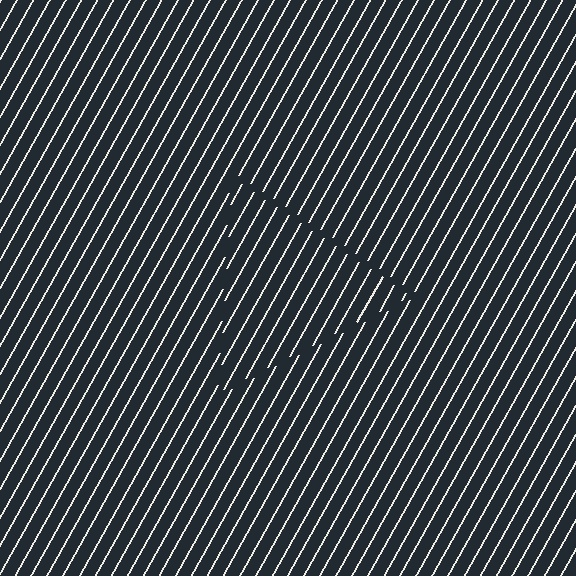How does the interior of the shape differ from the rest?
The interior of the shape contains the same grating, shifted by half a period — the contour is defined by the phase discontinuity where line-ends from the inner and outer gratings abut.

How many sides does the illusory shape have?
3 sides — the line-ends trace a triangle.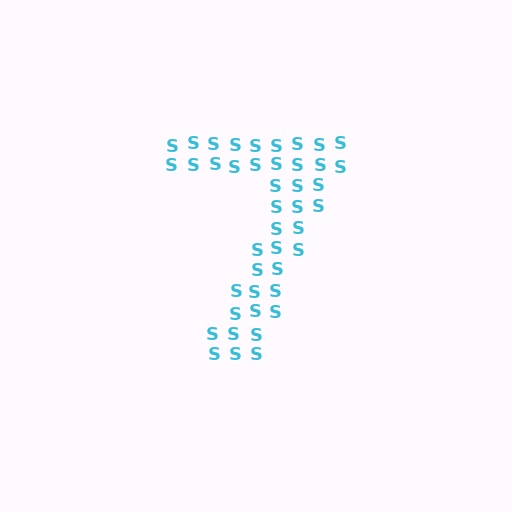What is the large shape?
The large shape is the digit 7.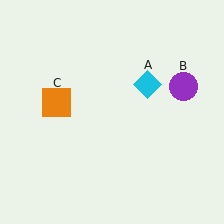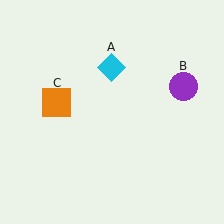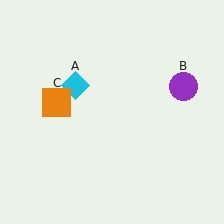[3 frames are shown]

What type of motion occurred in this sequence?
The cyan diamond (object A) rotated counterclockwise around the center of the scene.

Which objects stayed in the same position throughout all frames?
Purple circle (object B) and orange square (object C) remained stationary.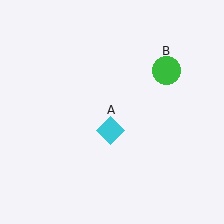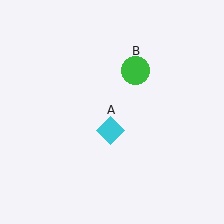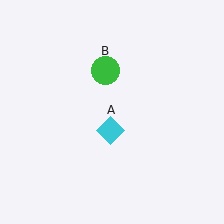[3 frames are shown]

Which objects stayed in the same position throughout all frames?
Cyan diamond (object A) remained stationary.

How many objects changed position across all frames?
1 object changed position: green circle (object B).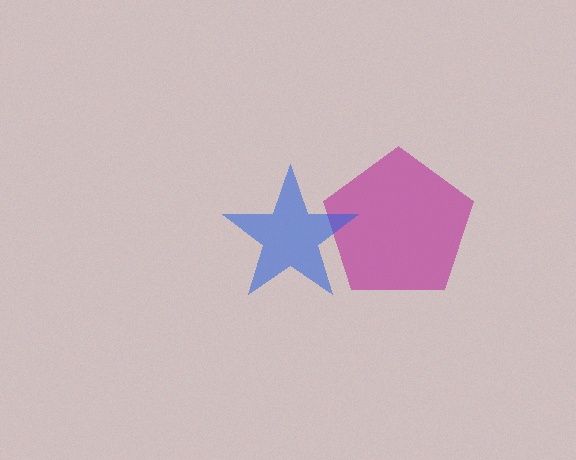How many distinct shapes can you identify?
There are 2 distinct shapes: a magenta pentagon, a blue star.